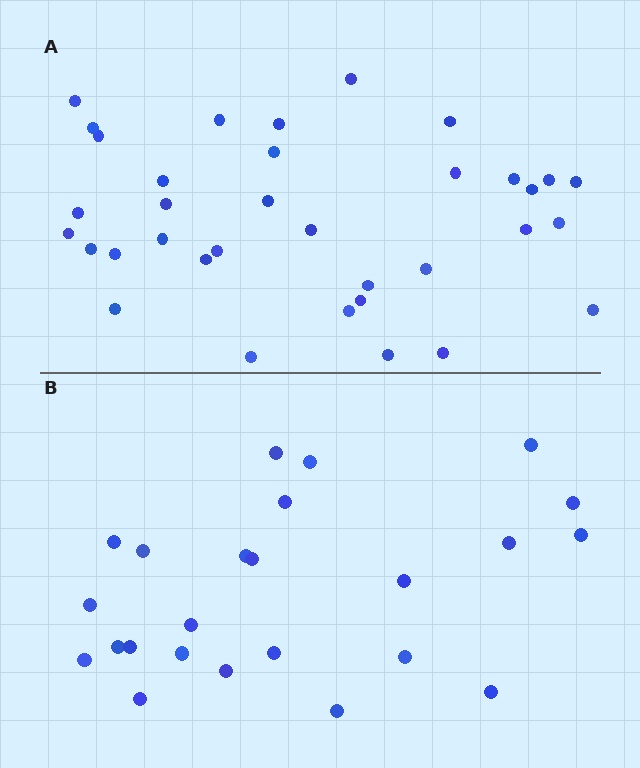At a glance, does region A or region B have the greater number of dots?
Region A (the top region) has more dots.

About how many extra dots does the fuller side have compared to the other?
Region A has roughly 12 or so more dots than region B.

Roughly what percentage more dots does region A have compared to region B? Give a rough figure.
About 45% more.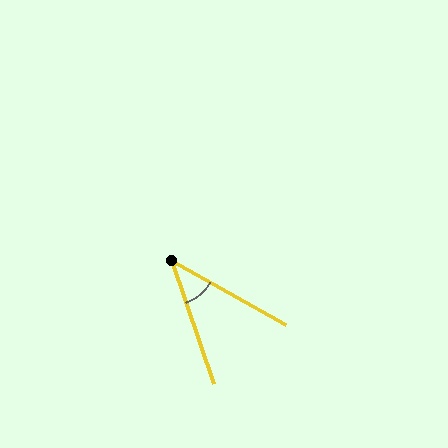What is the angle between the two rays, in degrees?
Approximately 42 degrees.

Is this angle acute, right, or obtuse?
It is acute.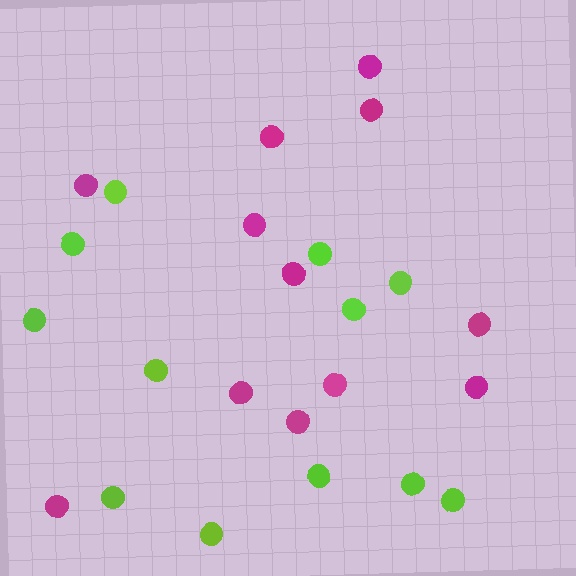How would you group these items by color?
There are 2 groups: one group of lime circles (12) and one group of magenta circles (12).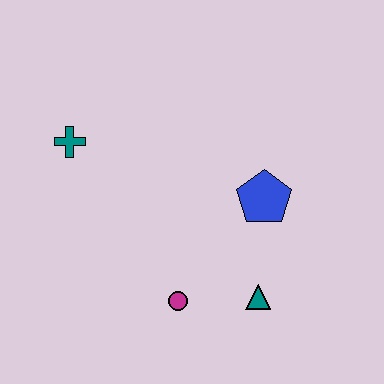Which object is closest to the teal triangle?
The magenta circle is closest to the teal triangle.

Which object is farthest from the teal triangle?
The teal cross is farthest from the teal triangle.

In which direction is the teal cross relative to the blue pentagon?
The teal cross is to the left of the blue pentagon.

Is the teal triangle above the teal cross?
No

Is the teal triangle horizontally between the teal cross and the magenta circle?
No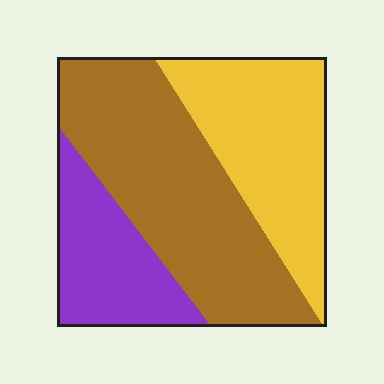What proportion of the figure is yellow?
Yellow covers about 35% of the figure.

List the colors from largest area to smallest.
From largest to smallest: brown, yellow, purple.